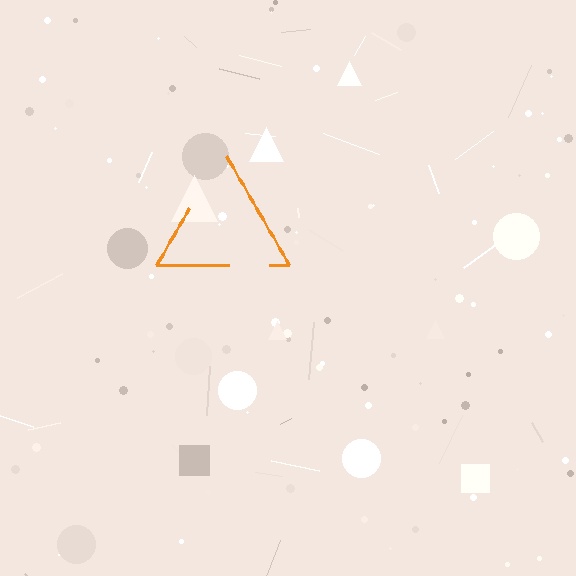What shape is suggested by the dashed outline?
The dashed outline suggests a triangle.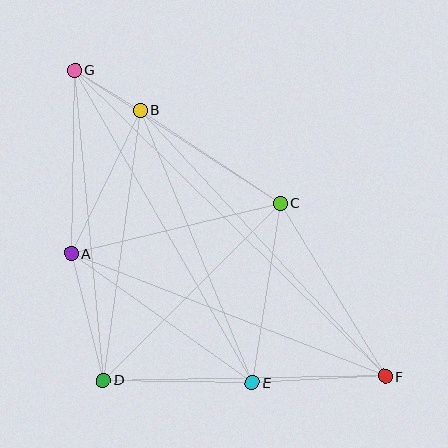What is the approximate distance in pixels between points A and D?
The distance between A and D is approximately 130 pixels.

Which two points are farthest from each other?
Points F and G are farthest from each other.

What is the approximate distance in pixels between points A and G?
The distance between A and G is approximately 184 pixels.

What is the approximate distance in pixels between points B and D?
The distance between B and D is approximately 273 pixels.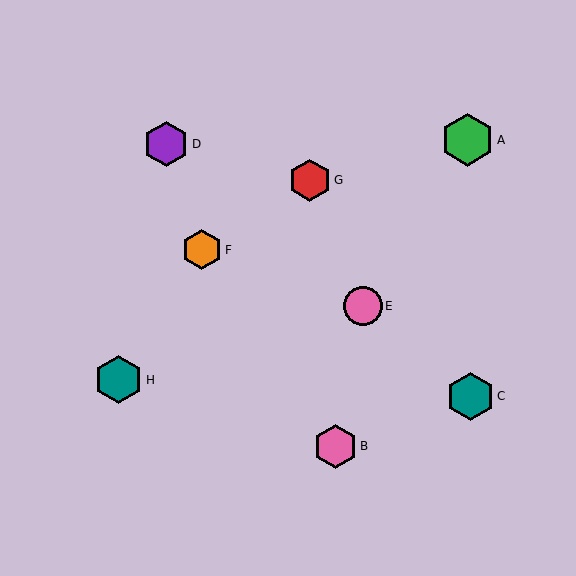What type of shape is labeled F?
Shape F is an orange hexagon.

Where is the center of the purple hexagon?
The center of the purple hexagon is at (166, 144).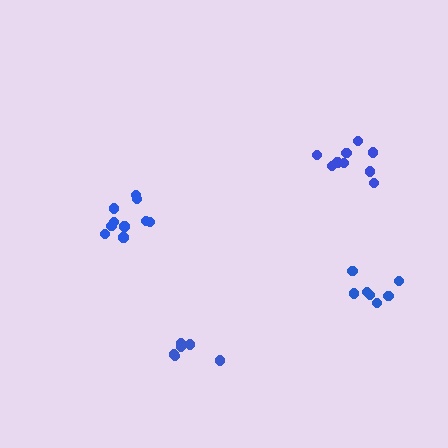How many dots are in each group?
Group 1: 6 dots, Group 2: 9 dots, Group 3: 7 dots, Group 4: 10 dots (32 total).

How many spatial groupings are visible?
There are 4 spatial groupings.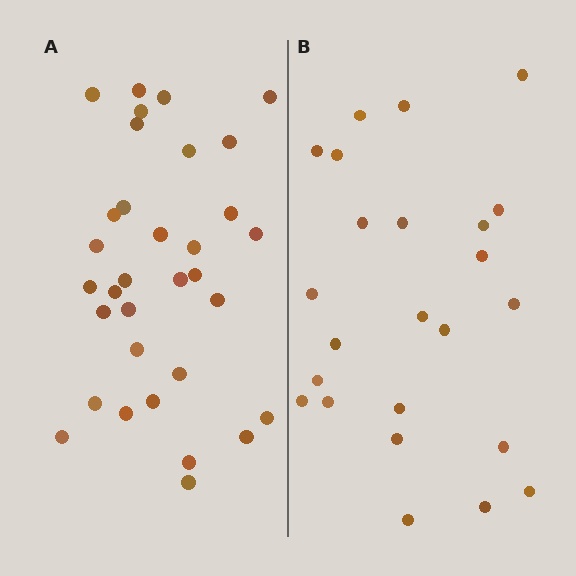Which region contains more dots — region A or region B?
Region A (the left region) has more dots.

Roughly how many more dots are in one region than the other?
Region A has roughly 8 or so more dots than region B.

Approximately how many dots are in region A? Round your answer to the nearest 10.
About 30 dots. (The exact count is 33, which rounds to 30.)